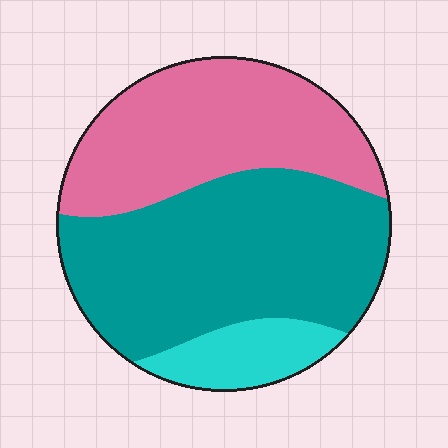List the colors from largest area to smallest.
From largest to smallest: teal, pink, cyan.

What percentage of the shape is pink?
Pink takes up about three eighths (3/8) of the shape.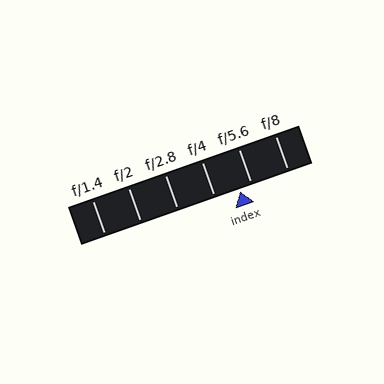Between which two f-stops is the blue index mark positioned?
The index mark is between f/4 and f/5.6.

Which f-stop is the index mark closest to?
The index mark is closest to f/5.6.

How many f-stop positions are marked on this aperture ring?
There are 6 f-stop positions marked.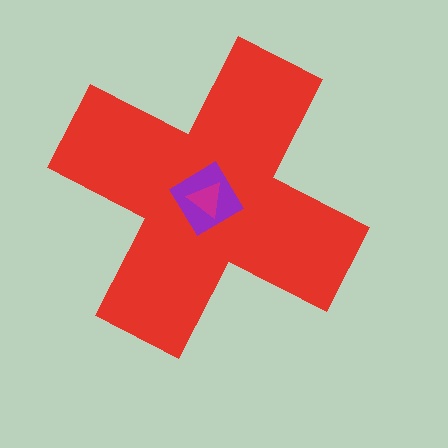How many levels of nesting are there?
3.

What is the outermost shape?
The red cross.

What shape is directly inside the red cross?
The purple diamond.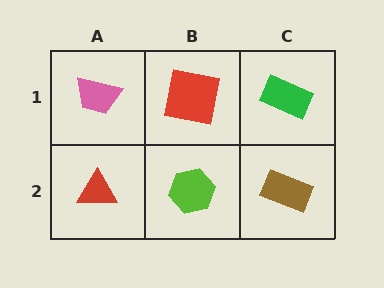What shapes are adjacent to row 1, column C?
A brown rectangle (row 2, column C), a red square (row 1, column B).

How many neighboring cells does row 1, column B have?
3.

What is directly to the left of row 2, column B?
A red triangle.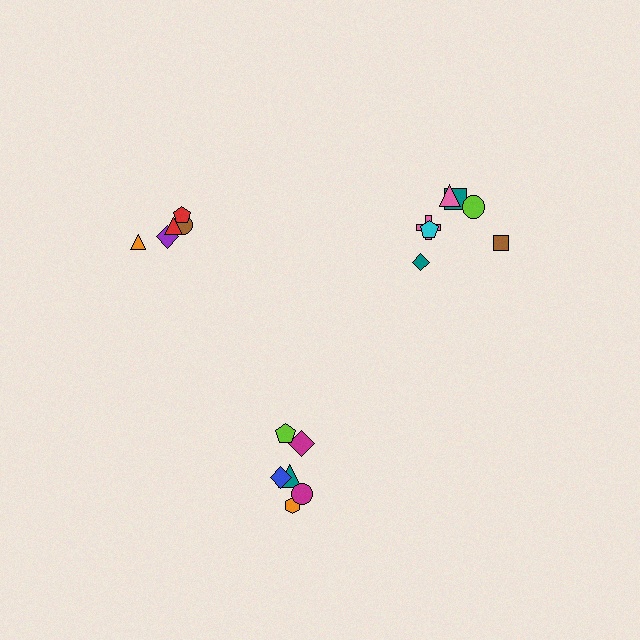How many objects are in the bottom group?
There are 6 objects.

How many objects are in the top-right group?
There are 7 objects.